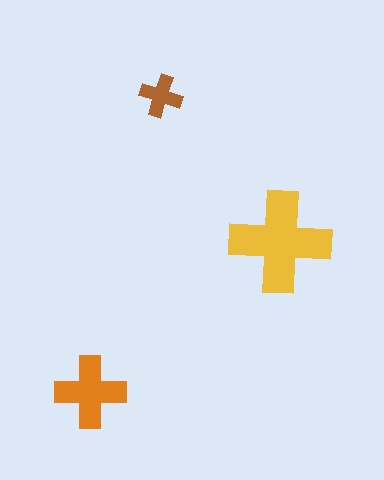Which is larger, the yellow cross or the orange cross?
The yellow one.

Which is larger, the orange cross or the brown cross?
The orange one.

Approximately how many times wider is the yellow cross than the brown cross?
About 2.5 times wider.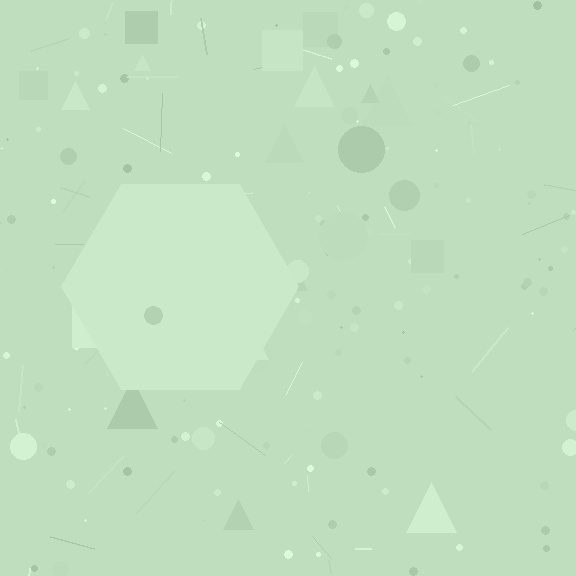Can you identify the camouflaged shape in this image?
The camouflaged shape is a hexagon.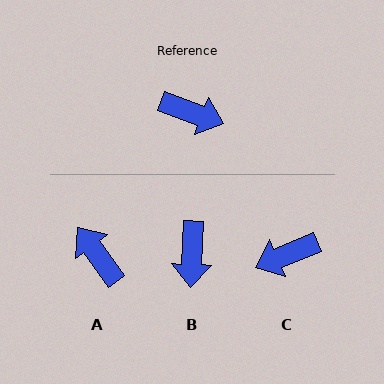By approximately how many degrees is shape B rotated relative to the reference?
Approximately 72 degrees clockwise.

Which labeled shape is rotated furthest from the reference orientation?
A, about 146 degrees away.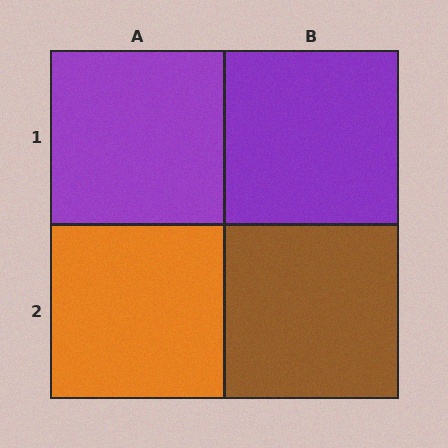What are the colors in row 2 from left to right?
Orange, brown.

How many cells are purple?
2 cells are purple.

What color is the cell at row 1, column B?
Purple.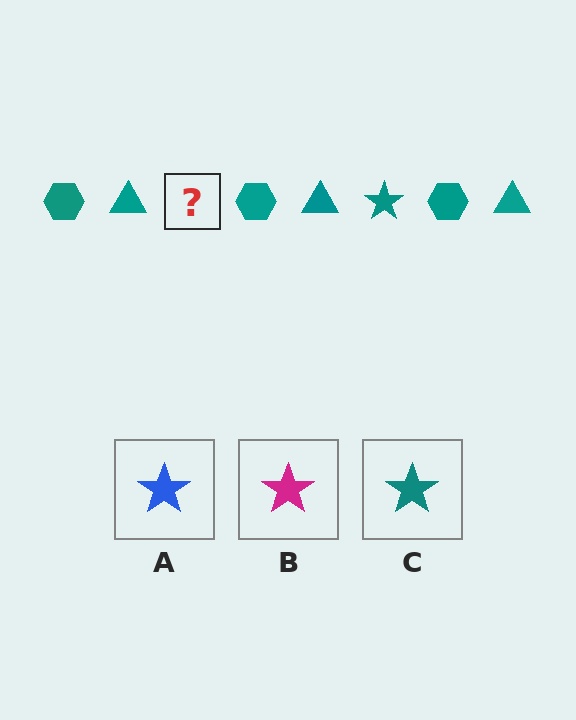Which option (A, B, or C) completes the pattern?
C.